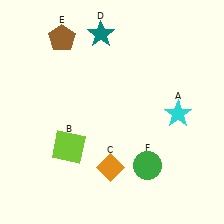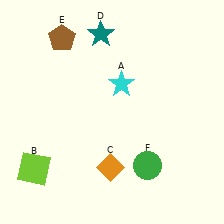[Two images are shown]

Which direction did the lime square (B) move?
The lime square (B) moved left.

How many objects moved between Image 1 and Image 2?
2 objects moved between the two images.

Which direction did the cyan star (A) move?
The cyan star (A) moved left.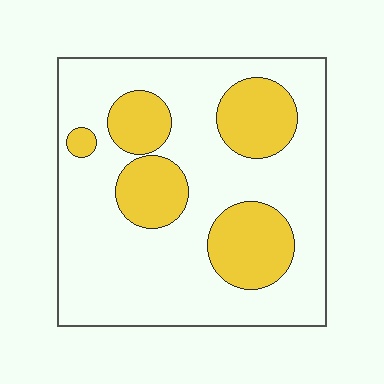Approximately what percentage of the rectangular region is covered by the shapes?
Approximately 25%.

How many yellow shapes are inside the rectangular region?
5.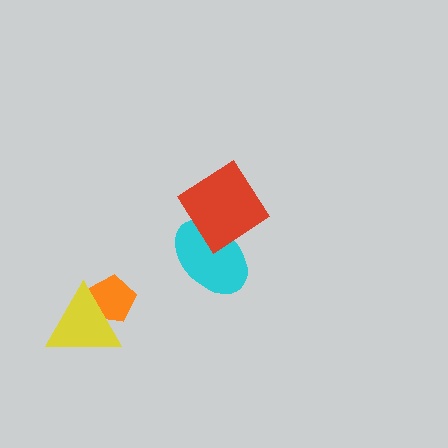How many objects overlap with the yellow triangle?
1 object overlaps with the yellow triangle.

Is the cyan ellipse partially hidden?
Yes, it is partially covered by another shape.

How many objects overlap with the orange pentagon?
1 object overlaps with the orange pentagon.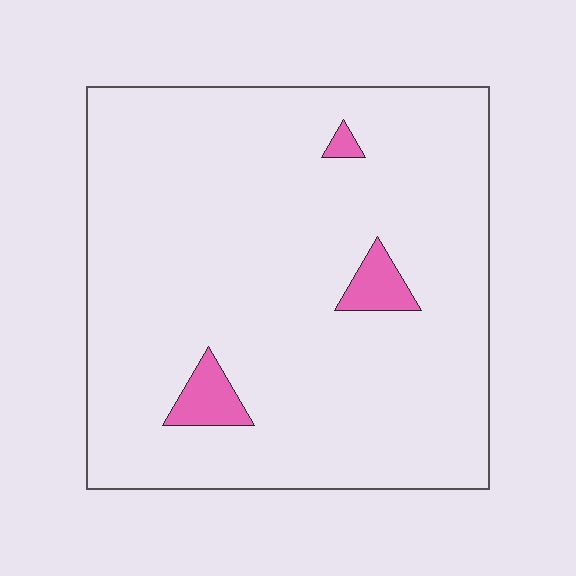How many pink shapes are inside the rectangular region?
3.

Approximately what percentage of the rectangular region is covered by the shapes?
Approximately 5%.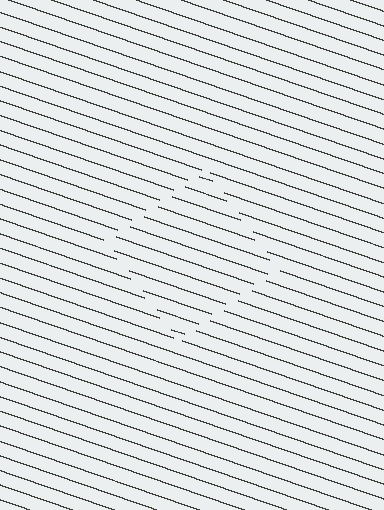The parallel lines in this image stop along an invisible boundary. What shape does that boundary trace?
An illusory square. The interior of the shape contains the same grating, shifted by half a period — the contour is defined by the phase discontinuity where line-ends from the inner and outer gratings abut.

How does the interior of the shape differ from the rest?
The interior of the shape contains the same grating, shifted by half a period — the contour is defined by the phase discontinuity where line-ends from the inner and outer gratings abut.